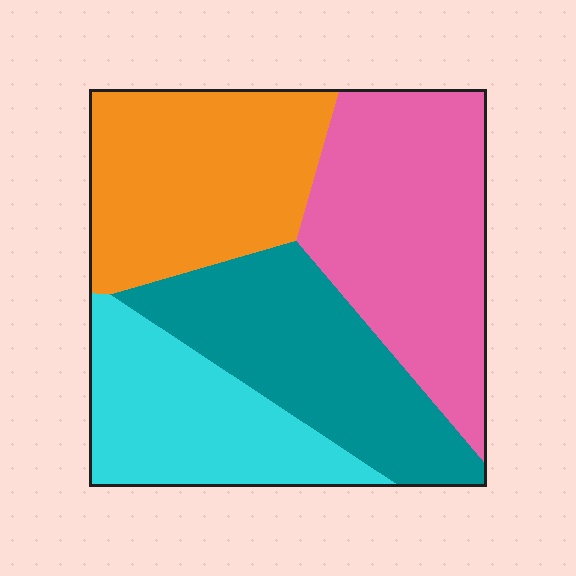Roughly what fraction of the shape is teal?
Teal covers 24% of the shape.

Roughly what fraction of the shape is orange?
Orange covers around 25% of the shape.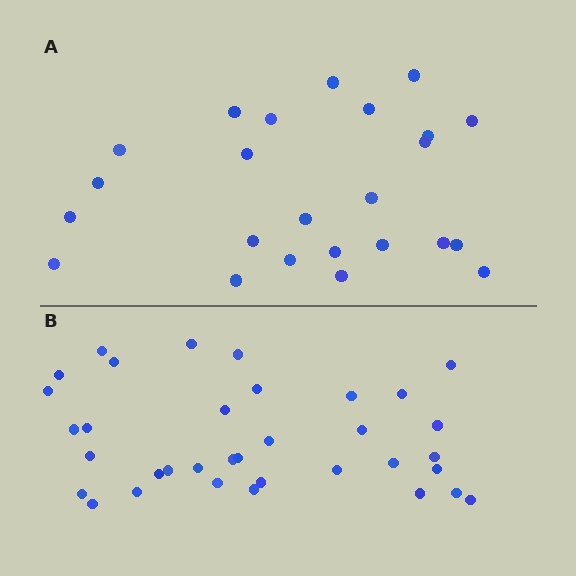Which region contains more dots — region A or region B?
Region B (the bottom region) has more dots.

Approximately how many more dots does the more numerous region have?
Region B has roughly 12 or so more dots than region A.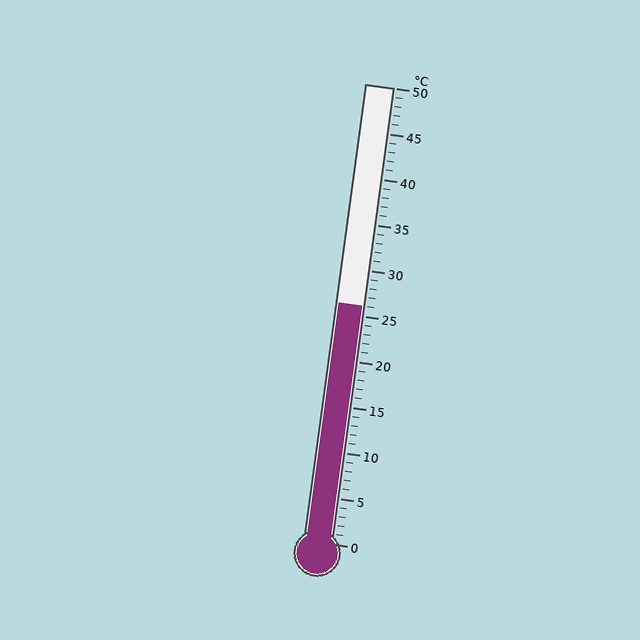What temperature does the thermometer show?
The thermometer shows approximately 26°C.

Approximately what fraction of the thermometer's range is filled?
The thermometer is filled to approximately 50% of its range.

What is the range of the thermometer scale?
The thermometer scale ranges from 0°C to 50°C.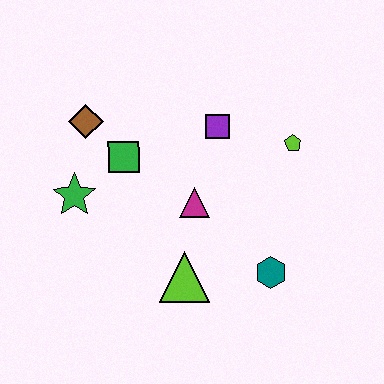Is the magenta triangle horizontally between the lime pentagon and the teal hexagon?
No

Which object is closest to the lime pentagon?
The purple square is closest to the lime pentagon.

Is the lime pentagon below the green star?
No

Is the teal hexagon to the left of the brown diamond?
No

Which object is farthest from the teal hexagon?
The brown diamond is farthest from the teal hexagon.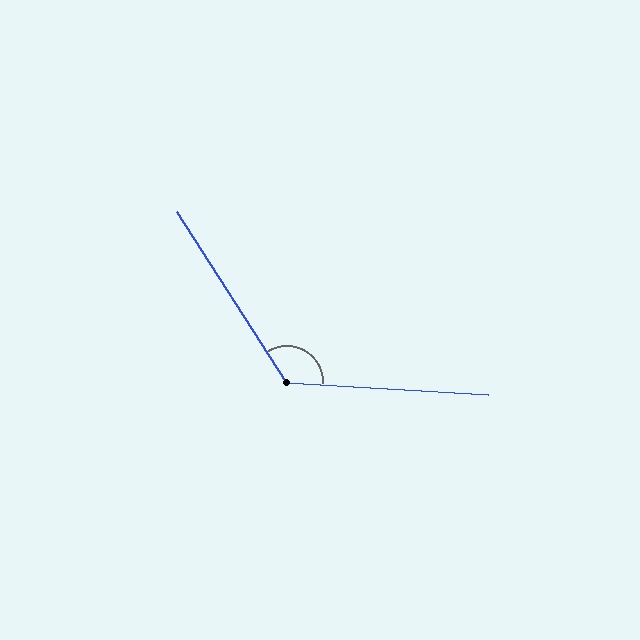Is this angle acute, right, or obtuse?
It is obtuse.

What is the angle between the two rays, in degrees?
Approximately 126 degrees.